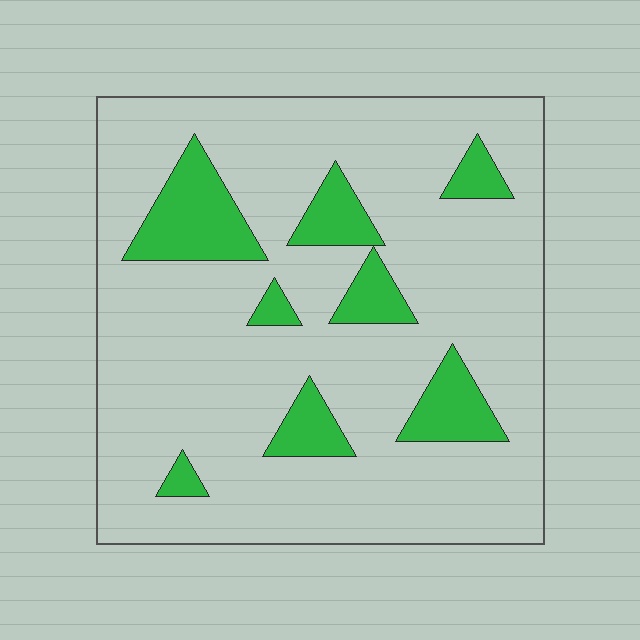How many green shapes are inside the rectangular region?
8.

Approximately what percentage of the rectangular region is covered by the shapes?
Approximately 15%.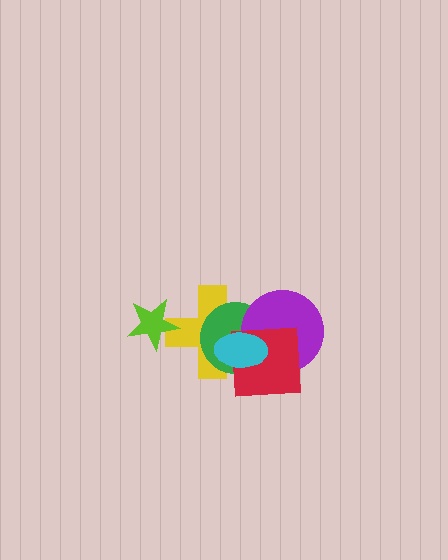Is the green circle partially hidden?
Yes, it is partially covered by another shape.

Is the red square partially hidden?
Yes, it is partially covered by another shape.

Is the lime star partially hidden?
No, no other shape covers it.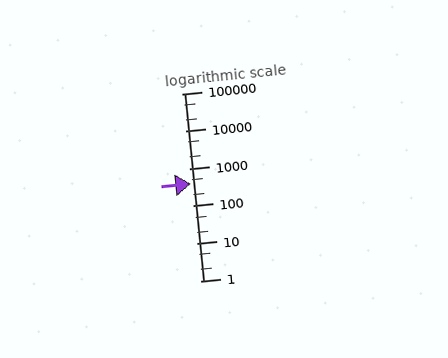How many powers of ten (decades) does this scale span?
The scale spans 5 decades, from 1 to 100000.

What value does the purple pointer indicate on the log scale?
The pointer indicates approximately 390.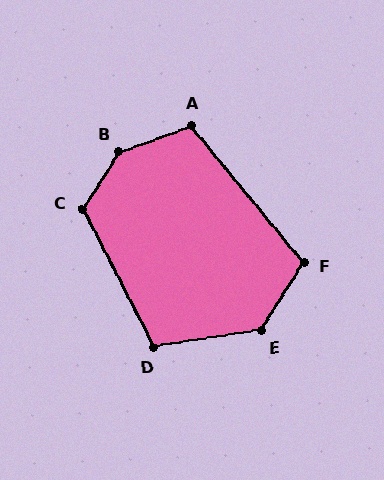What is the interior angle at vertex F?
Approximately 109 degrees (obtuse).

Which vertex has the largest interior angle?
B, at approximately 143 degrees.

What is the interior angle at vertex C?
Approximately 120 degrees (obtuse).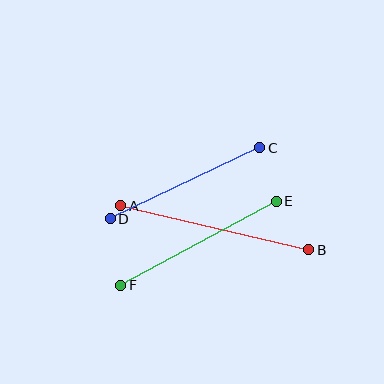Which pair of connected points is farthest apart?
Points A and B are farthest apart.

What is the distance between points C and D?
The distance is approximately 165 pixels.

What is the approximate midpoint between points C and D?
The midpoint is at approximately (185, 183) pixels.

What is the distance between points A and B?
The distance is approximately 193 pixels.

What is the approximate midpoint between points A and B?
The midpoint is at approximately (215, 228) pixels.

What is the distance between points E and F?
The distance is approximately 177 pixels.